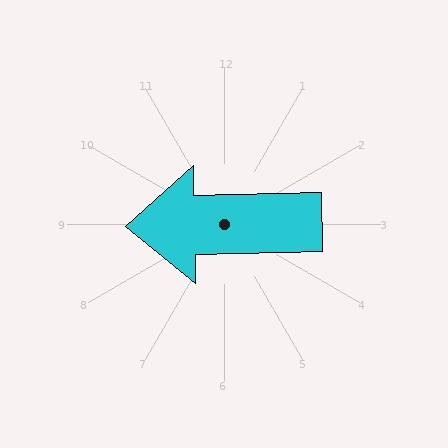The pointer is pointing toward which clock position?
Roughly 9 o'clock.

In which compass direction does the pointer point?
West.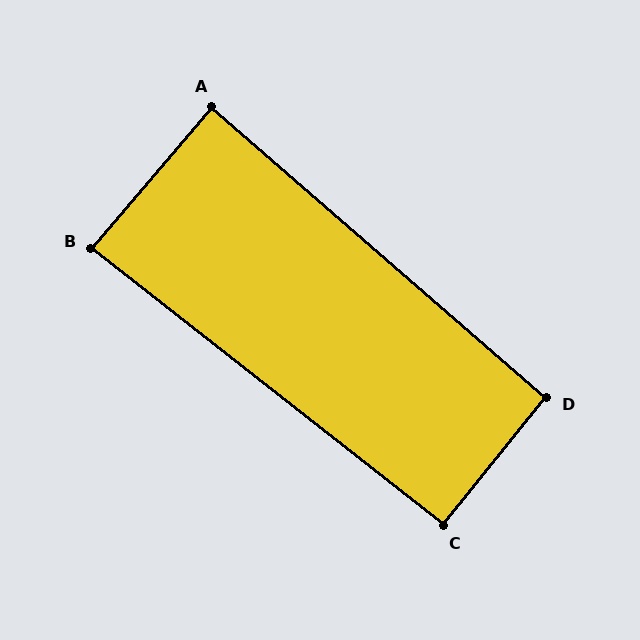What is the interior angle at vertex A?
Approximately 89 degrees (approximately right).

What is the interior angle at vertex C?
Approximately 91 degrees (approximately right).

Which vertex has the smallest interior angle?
B, at approximately 88 degrees.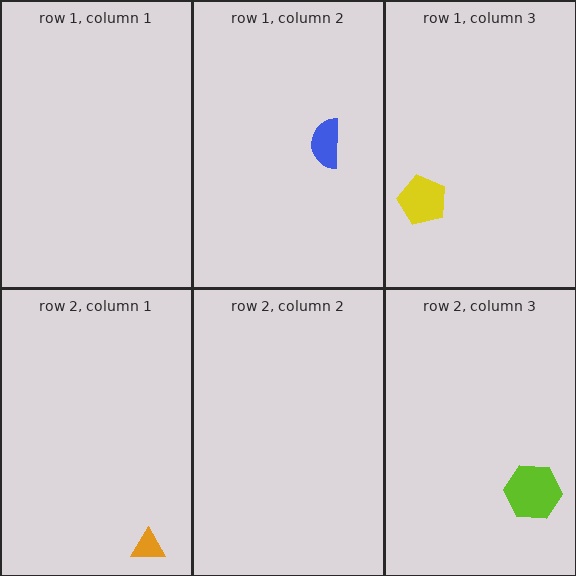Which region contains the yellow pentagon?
The row 1, column 3 region.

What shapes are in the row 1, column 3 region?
The yellow pentagon.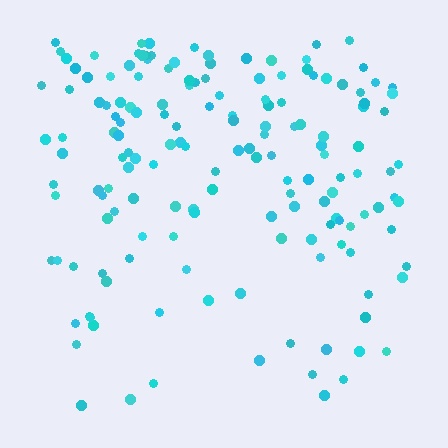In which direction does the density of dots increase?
From bottom to top, with the top side densest.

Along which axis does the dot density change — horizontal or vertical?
Vertical.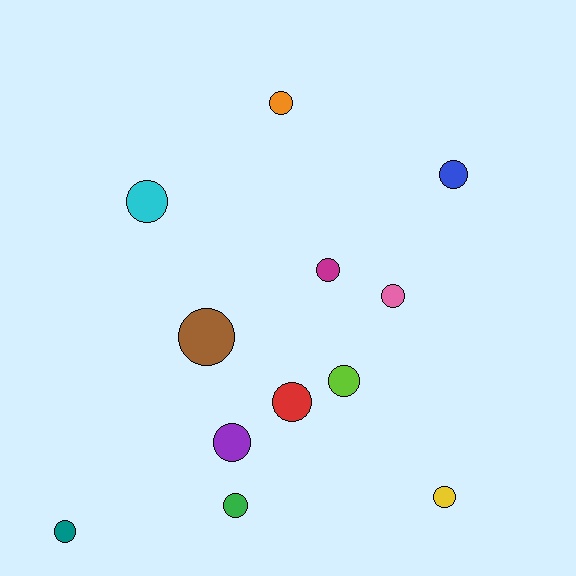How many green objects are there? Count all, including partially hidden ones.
There is 1 green object.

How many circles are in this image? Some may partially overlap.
There are 12 circles.